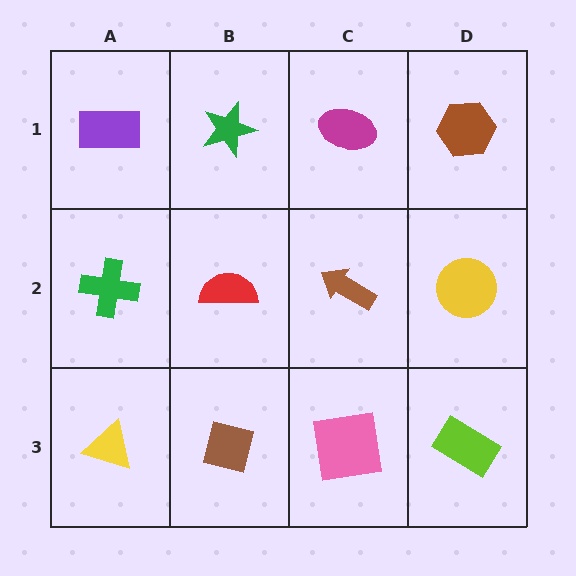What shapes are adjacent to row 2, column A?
A purple rectangle (row 1, column A), a yellow triangle (row 3, column A), a red semicircle (row 2, column B).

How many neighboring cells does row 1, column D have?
2.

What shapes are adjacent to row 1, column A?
A green cross (row 2, column A), a green star (row 1, column B).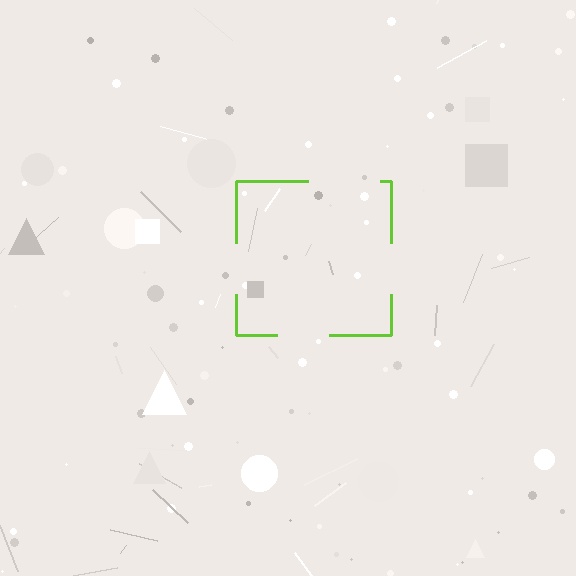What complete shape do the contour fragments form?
The contour fragments form a square.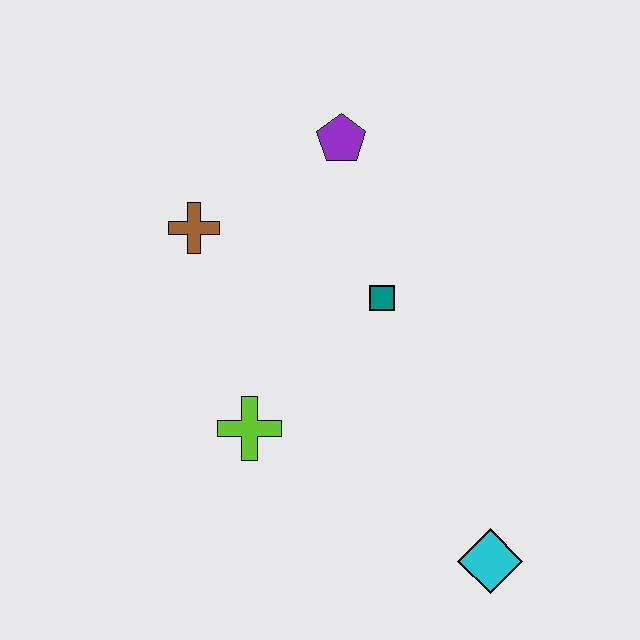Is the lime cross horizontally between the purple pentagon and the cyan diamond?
No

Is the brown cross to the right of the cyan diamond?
No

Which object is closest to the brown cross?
The purple pentagon is closest to the brown cross.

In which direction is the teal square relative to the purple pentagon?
The teal square is below the purple pentagon.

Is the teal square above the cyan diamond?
Yes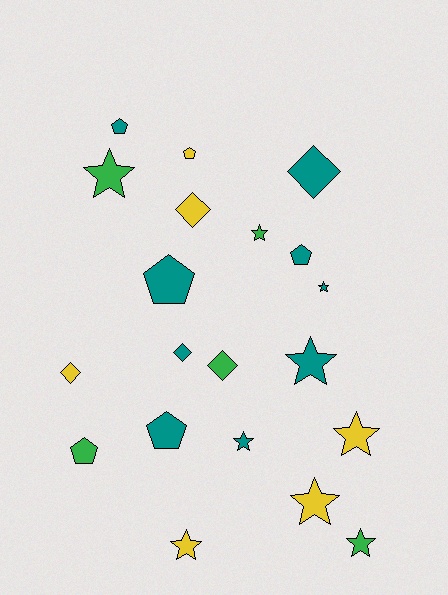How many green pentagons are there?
There is 1 green pentagon.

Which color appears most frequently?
Teal, with 9 objects.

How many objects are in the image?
There are 20 objects.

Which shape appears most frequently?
Star, with 9 objects.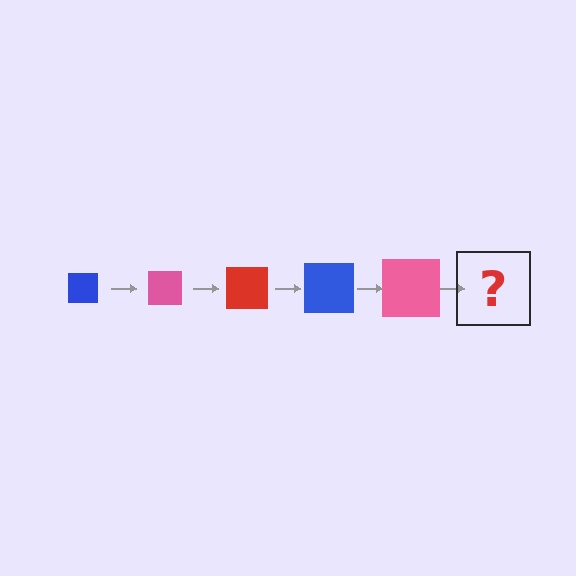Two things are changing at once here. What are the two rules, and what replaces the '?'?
The two rules are that the square grows larger each step and the color cycles through blue, pink, and red. The '?' should be a red square, larger than the previous one.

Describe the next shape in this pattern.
It should be a red square, larger than the previous one.